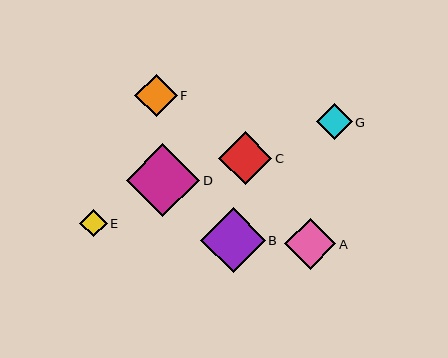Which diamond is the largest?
Diamond D is the largest with a size of approximately 73 pixels.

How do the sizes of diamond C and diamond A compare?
Diamond C and diamond A are approximately the same size.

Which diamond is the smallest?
Diamond E is the smallest with a size of approximately 28 pixels.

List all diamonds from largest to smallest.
From largest to smallest: D, B, C, A, F, G, E.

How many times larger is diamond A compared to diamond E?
Diamond A is approximately 1.8 times the size of diamond E.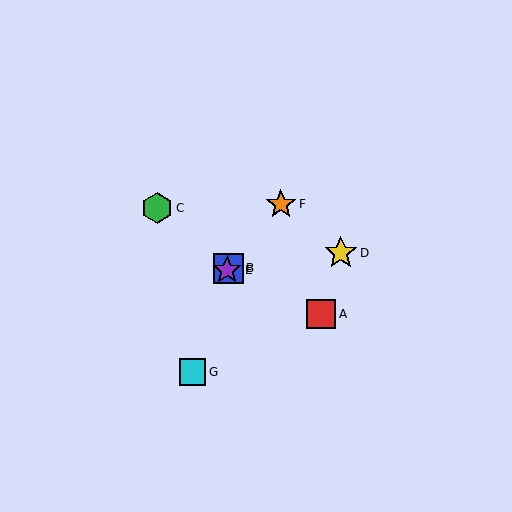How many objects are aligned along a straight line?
3 objects (B, E, F) are aligned along a straight line.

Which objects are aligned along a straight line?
Objects B, E, F are aligned along a straight line.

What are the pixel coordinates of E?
Object E is at (227, 270).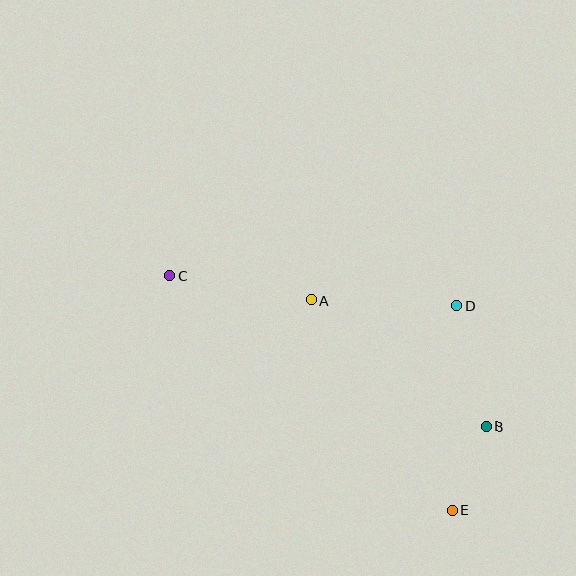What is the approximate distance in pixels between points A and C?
The distance between A and C is approximately 143 pixels.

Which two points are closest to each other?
Points B and E are closest to each other.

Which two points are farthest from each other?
Points C and E are farthest from each other.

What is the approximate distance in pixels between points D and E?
The distance between D and E is approximately 205 pixels.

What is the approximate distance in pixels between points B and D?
The distance between B and D is approximately 125 pixels.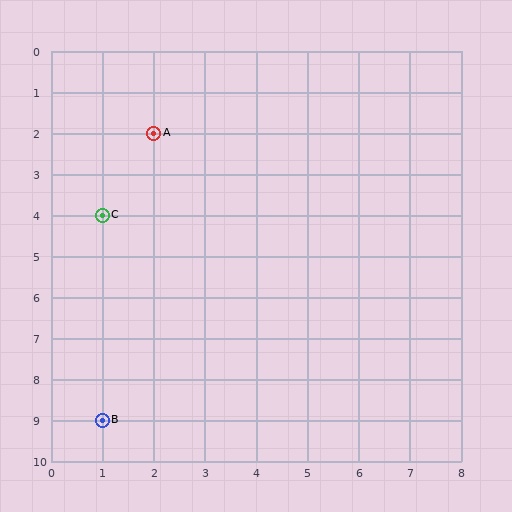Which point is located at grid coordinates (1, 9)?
Point B is at (1, 9).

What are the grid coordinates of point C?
Point C is at grid coordinates (1, 4).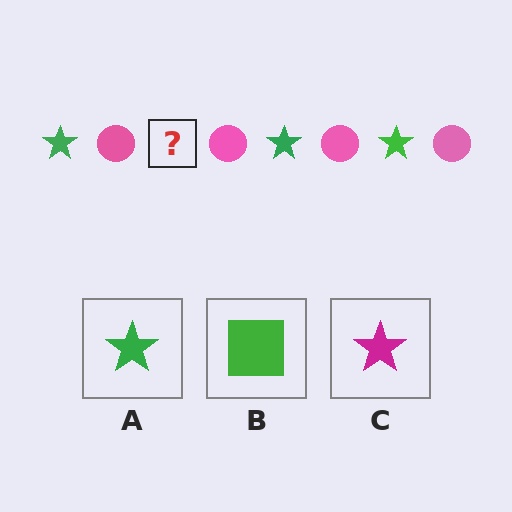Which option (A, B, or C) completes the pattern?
A.